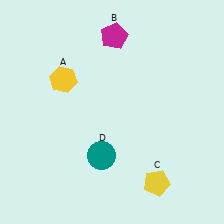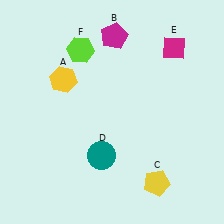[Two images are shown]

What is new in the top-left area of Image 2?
A lime hexagon (F) was added in the top-left area of Image 2.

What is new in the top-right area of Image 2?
A magenta diamond (E) was added in the top-right area of Image 2.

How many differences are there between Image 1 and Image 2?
There are 2 differences between the two images.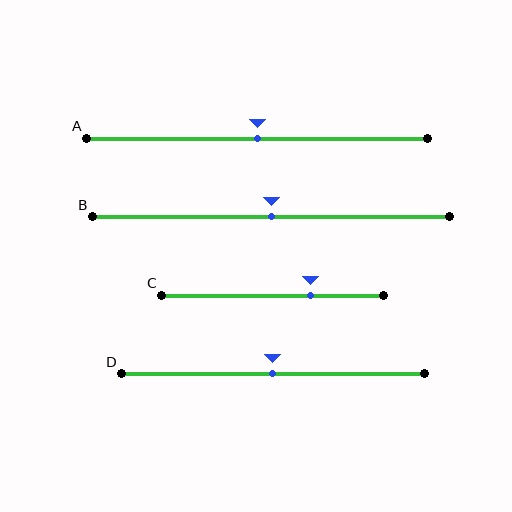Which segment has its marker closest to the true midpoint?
Segment A has its marker closest to the true midpoint.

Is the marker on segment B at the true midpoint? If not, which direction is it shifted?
Yes, the marker on segment B is at the true midpoint.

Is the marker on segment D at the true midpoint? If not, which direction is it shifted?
Yes, the marker on segment D is at the true midpoint.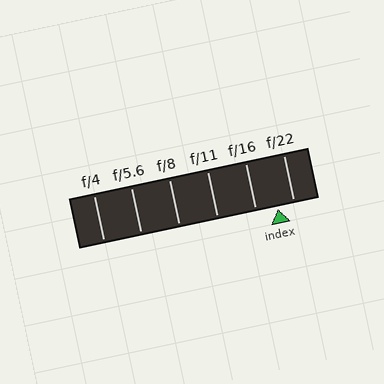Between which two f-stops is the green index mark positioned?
The index mark is between f/16 and f/22.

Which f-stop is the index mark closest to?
The index mark is closest to f/22.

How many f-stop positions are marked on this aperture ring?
There are 6 f-stop positions marked.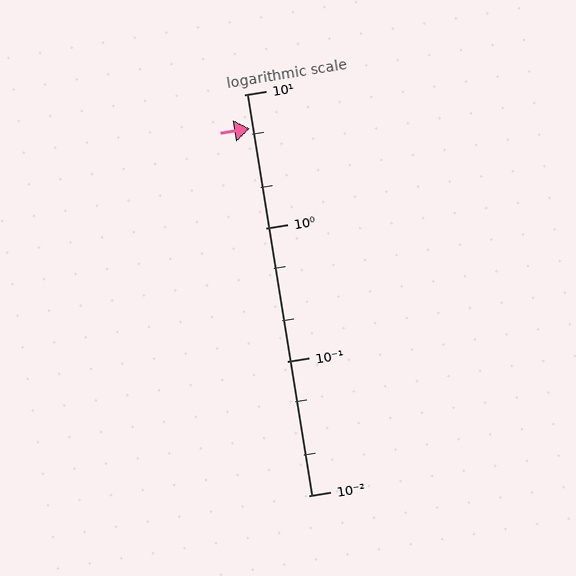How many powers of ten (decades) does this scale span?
The scale spans 3 decades, from 0.01 to 10.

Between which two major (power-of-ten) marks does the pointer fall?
The pointer is between 1 and 10.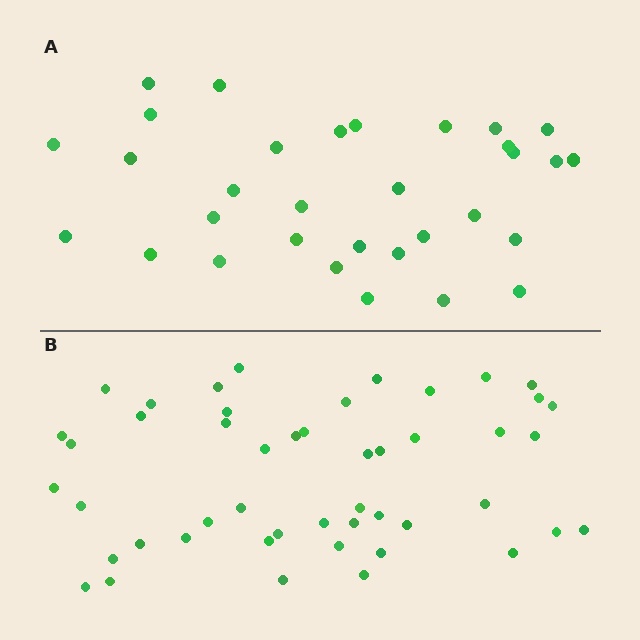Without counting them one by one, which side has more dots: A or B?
Region B (the bottom region) has more dots.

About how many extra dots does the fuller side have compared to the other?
Region B has approximately 15 more dots than region A.